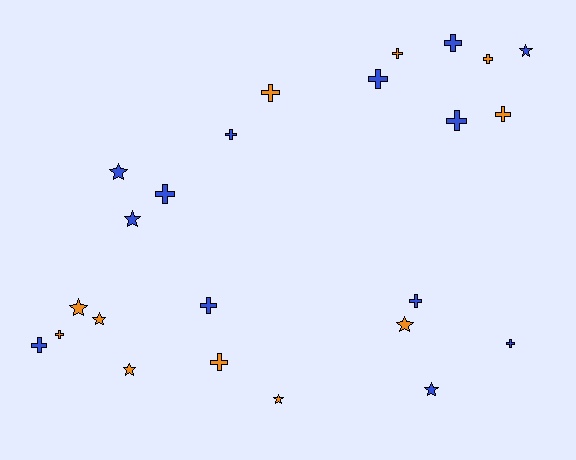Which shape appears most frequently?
Cross, with 15 objects.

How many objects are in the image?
There are 24 objects.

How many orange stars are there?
There are 5 orange stars.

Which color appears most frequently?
Blue, with 13 objects.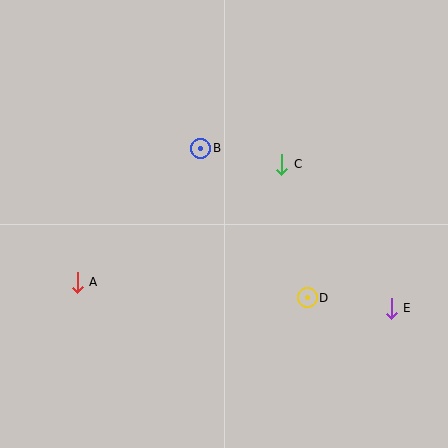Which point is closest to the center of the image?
Point B at (201, 148) is closest to the center.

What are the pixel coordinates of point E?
Point E is at (391, 308).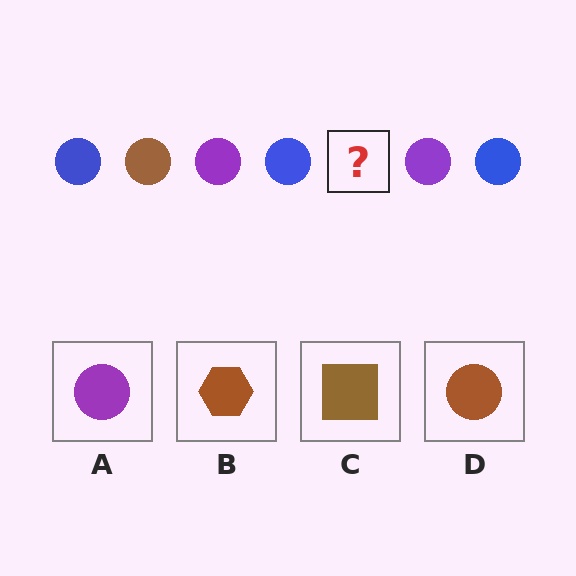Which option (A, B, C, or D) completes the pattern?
D.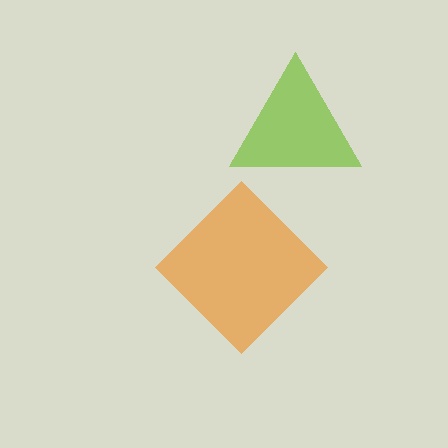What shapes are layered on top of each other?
The layered shapes are: an orange diamond, a lime triangle.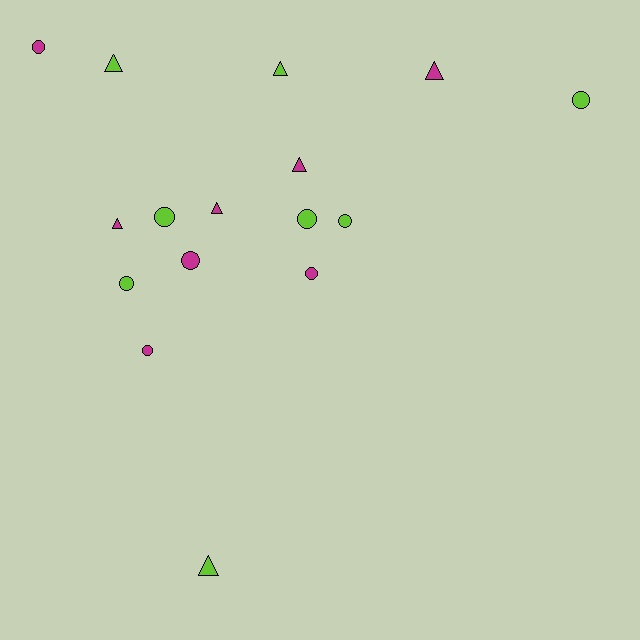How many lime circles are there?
There are 5 lime circles.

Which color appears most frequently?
Magenta, with 8 objects.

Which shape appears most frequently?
Circle, with 9 objects.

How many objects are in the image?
There are 16 objects.